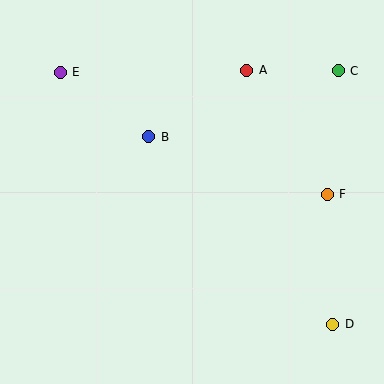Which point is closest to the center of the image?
Point B at (149, 137) is closest to the center.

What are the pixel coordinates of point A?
Point A is at (247, 70).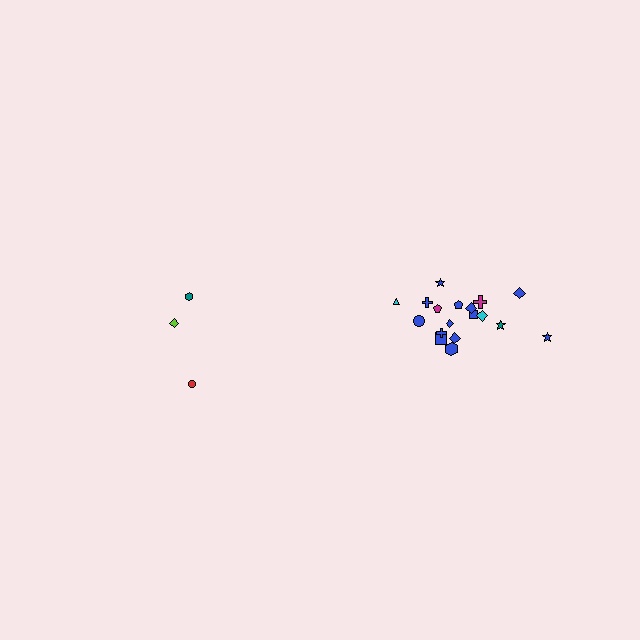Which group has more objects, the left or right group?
The right group.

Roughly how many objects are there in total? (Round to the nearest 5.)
Roughly 20 objects in total.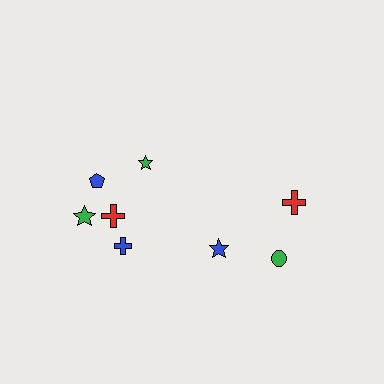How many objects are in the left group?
There are 5 objects.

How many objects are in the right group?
There are 3 objects.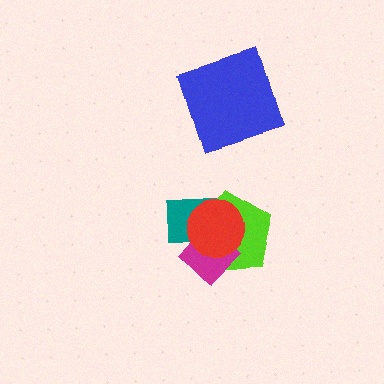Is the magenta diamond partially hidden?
Yes, it is partially covered by another shape.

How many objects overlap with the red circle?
3 objects overlap with the red circle.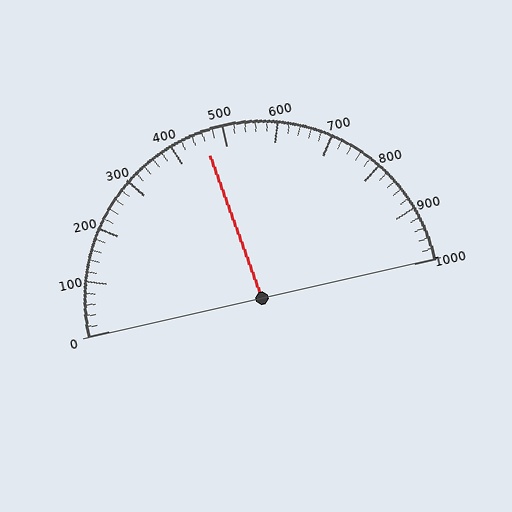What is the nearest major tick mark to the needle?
The nearest major tick mark is 500.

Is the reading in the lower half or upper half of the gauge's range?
The reading is in the lower half of the range (0 to 1000).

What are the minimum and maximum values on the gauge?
The gauge ranges from 0 to 1000.